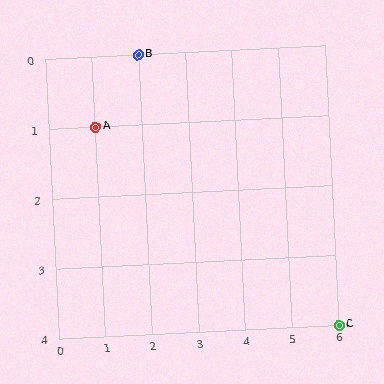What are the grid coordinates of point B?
Point B is at grid coordinates (2, 0).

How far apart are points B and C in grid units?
Points B and C are 4 columns and 4 rows apart (about 5.7 grid units diagonally).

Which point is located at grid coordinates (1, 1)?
Point A is at (1, 1).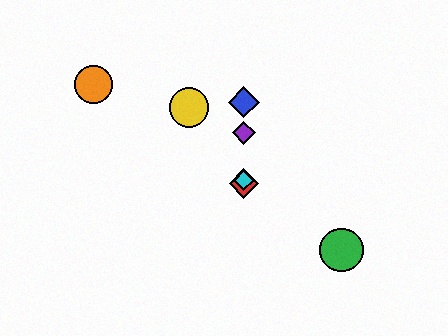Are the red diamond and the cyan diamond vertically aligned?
Yes, both are at x≈244.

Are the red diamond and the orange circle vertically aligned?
No, the red diamond is at x≈244 and the orange circle is at x≈93.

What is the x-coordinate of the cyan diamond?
The cyan diamond is at x≈244.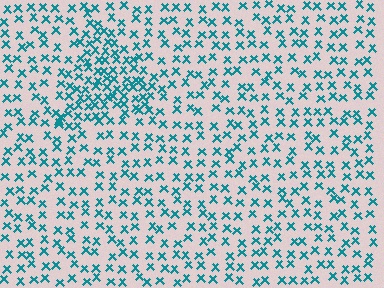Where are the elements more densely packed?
The elements are more densely packed inside the triangle boundary.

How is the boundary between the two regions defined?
The boundary is defined by a change in element density (approximately 2.0x ratio). All elements are the same color, size, and shape.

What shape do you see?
I see a triangle.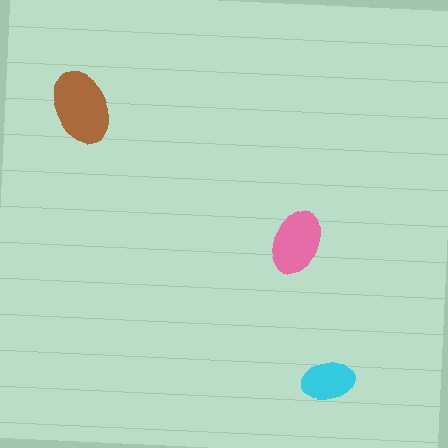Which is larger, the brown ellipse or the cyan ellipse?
The brown one.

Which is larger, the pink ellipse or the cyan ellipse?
The pink one.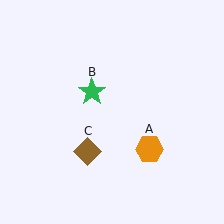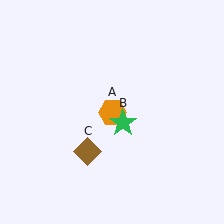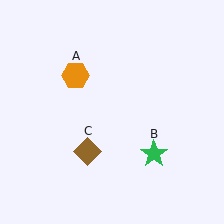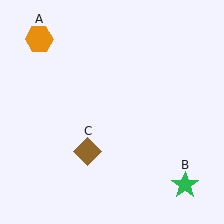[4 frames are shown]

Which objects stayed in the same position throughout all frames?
Brown diamond (object C) remained stationary.